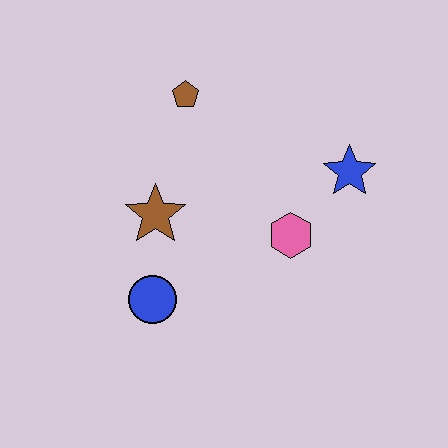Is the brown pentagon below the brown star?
No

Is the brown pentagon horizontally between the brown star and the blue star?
Yes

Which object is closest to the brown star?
The blue circle is closest to the brown star.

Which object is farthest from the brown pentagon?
The blue circle is farthest from the brown pentagon.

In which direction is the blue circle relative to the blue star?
The blue circle is to the left of the blue star.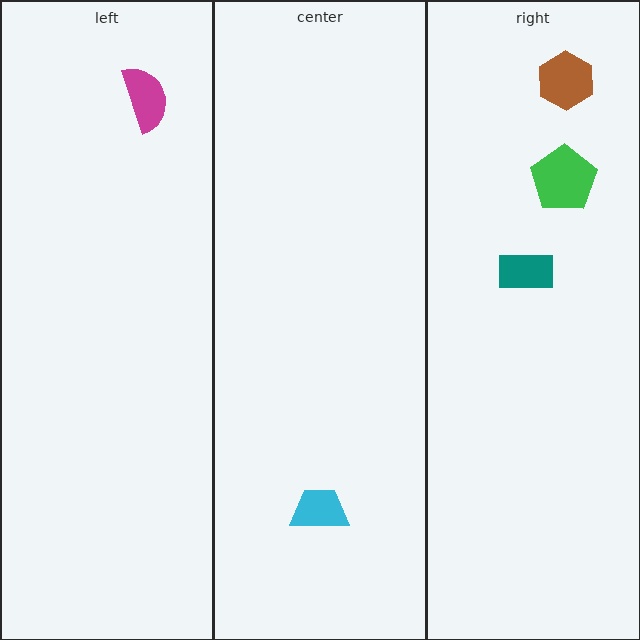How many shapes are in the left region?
1.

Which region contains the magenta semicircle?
The left region.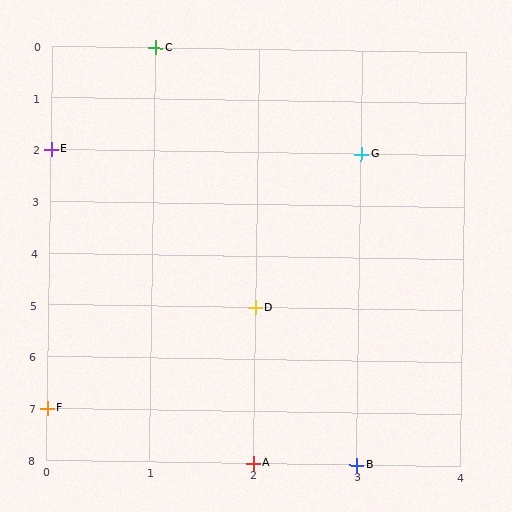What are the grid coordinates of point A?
Point A is at grid coordinates (2, 8).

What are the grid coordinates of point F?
Point F is at grid coordinates (0, 7).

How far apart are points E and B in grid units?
Points E and B are 3 columns and 6 rows apart (about 6.7 grid units diagonally).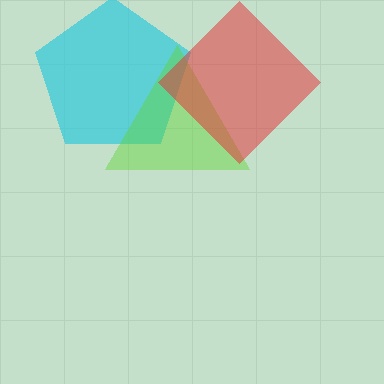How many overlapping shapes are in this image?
There are 3 overlapping shapes in the image.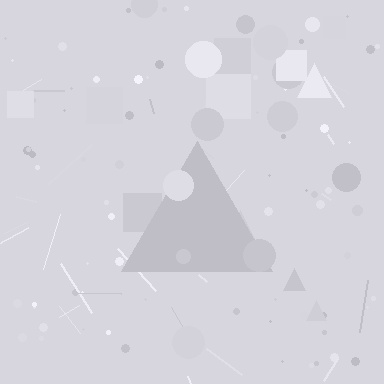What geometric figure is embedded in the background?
A triangle is embedded in the background.